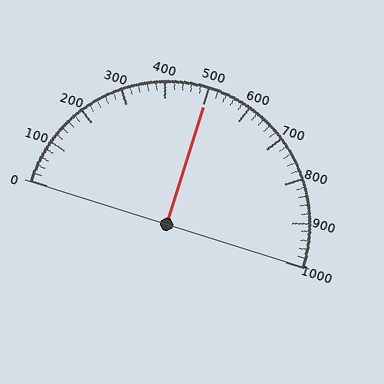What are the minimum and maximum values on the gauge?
The gauge ranges from 0 to 1000.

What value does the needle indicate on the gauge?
The needle indicates approximately 500.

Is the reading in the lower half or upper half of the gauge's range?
The reading is in the upper half of the range (0 to 1000).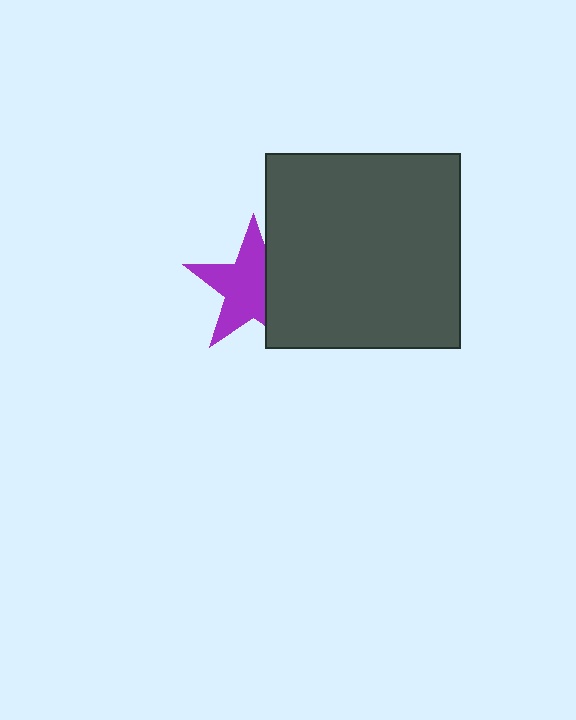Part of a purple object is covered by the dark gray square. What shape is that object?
It is a star.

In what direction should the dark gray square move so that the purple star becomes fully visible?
The dark gray square should move right. That is the shortest direction to clear the overlap and leave the purple star fully visible.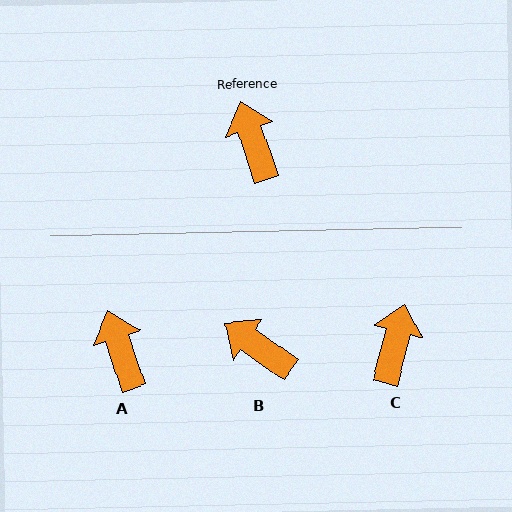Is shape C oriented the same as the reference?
No, it is off by about 33 degrees.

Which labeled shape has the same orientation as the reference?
A.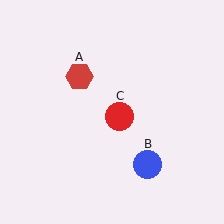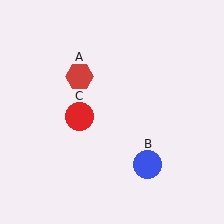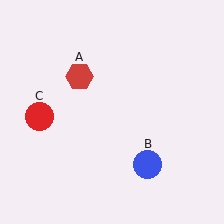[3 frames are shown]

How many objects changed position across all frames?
1 object changed position: red circle (object C).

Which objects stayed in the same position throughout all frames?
Red hexagon (object A) and blue circle (object B) remained stationary.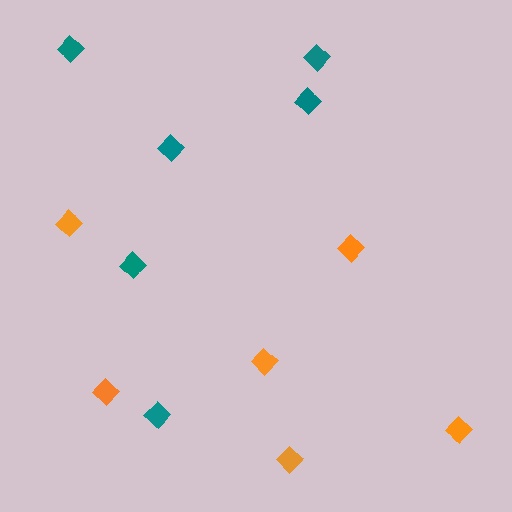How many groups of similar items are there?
There are 2 groups: one group of teal diamonds (6) and one group of orange diamonds (6).